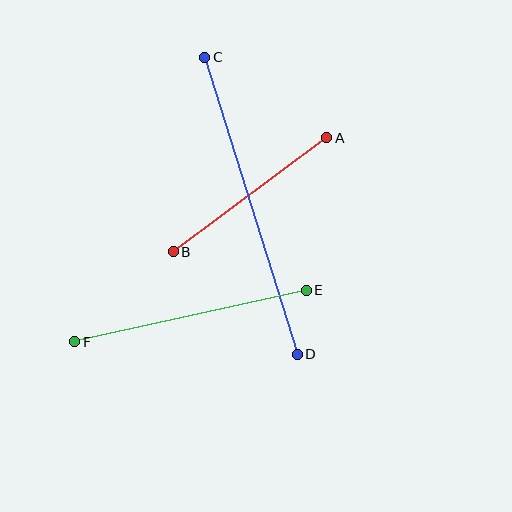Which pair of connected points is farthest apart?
Points C and D are farthest apart.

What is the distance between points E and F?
The distance is approximately 237 pixels.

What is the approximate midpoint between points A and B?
The midpoint is at approximately (250, 195) pixels.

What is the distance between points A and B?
The distance is approximately 191 pixels.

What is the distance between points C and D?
The distance is approximately 311 pixels.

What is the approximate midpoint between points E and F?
The midpoint is at approximately (190, 316) pixels.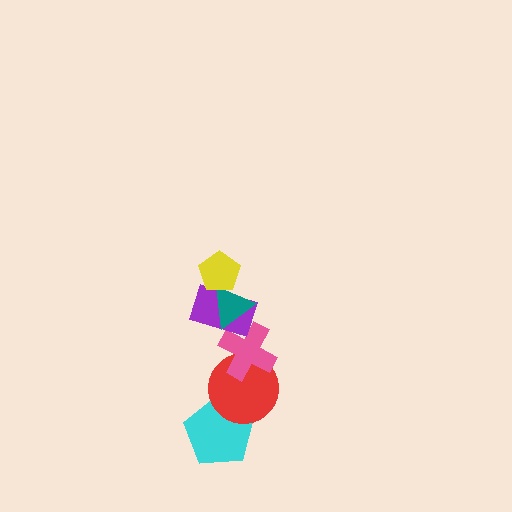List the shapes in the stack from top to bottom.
From top to bottom: the yellow pentagon, the teal triangle, the purple rectangle, the pink cross, the red circle, the cyan pentagon.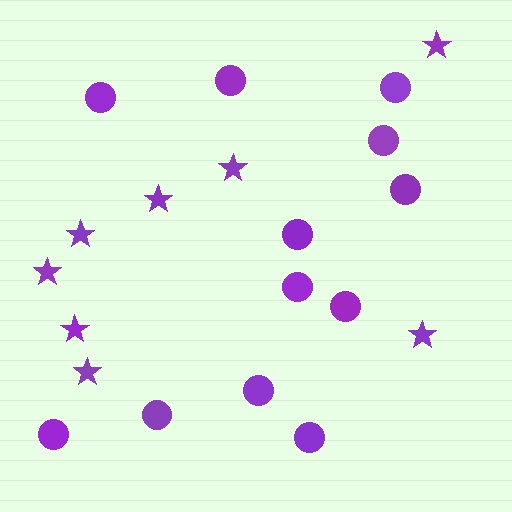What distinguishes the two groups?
There are 2 groups: one group of circles (12) and one group of stars (8).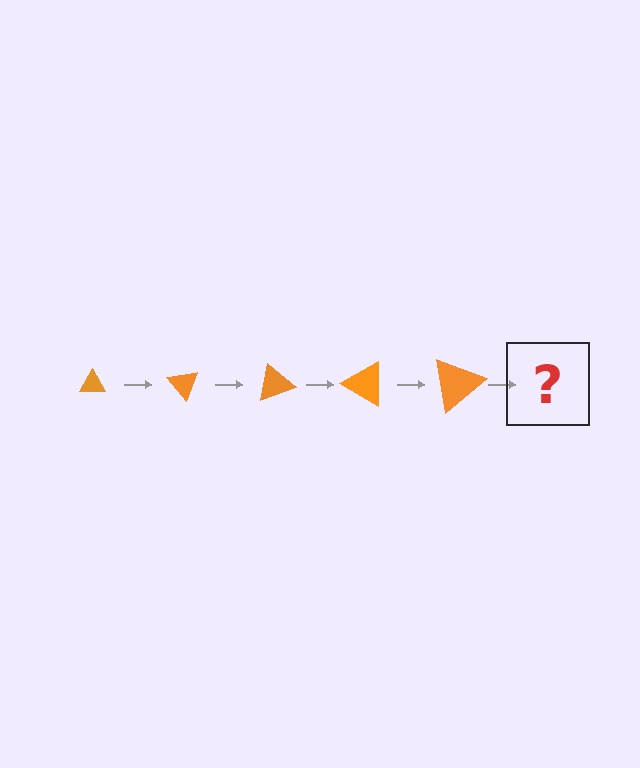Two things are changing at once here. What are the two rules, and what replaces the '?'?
The two rules are that the triangle grows larger each step and it rotates 50 degrees each step. The '?' should be a triangle, larger than the previous one and rotated 250 degrees from the start.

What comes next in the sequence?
The next element should be a triangle, larger than the previous one and rotated 250 degrees from the start.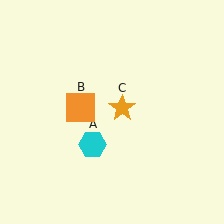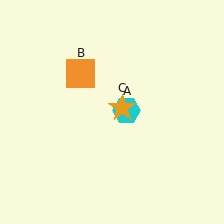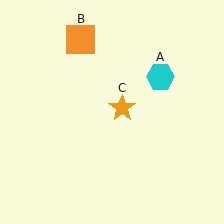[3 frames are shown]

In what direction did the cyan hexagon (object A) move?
The cyan hexagon (object A) moved up and to the right.